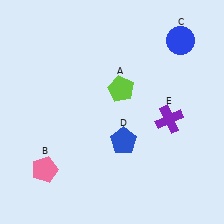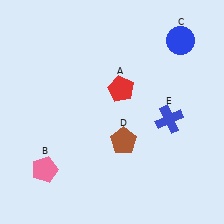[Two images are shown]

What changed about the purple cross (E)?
In Image 1, E is purple. In Image 2, it changed to blue.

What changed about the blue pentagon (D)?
In Image 1, D is blue. In Image 2, it changed to brown.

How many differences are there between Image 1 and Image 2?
There are 3 differences between the two images.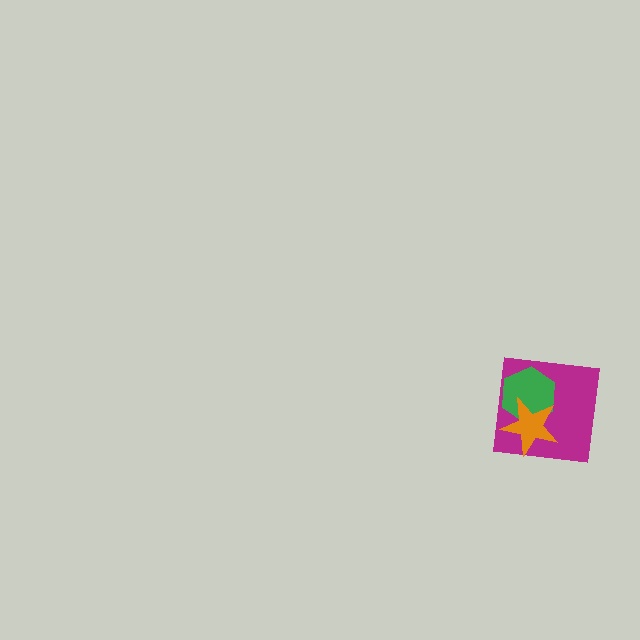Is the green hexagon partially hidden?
Yes, it is partially covered by another shape.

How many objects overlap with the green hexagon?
2 objects overlap with the green hexagon.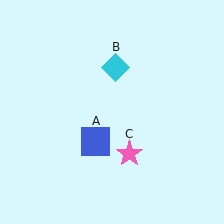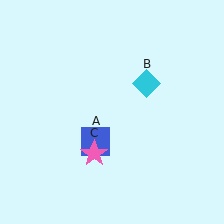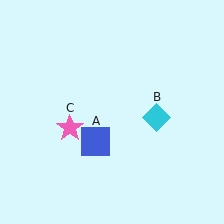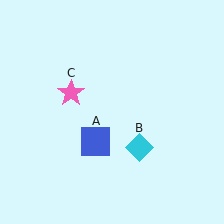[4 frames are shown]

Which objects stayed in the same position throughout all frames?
Blue square (object A) remained stationary.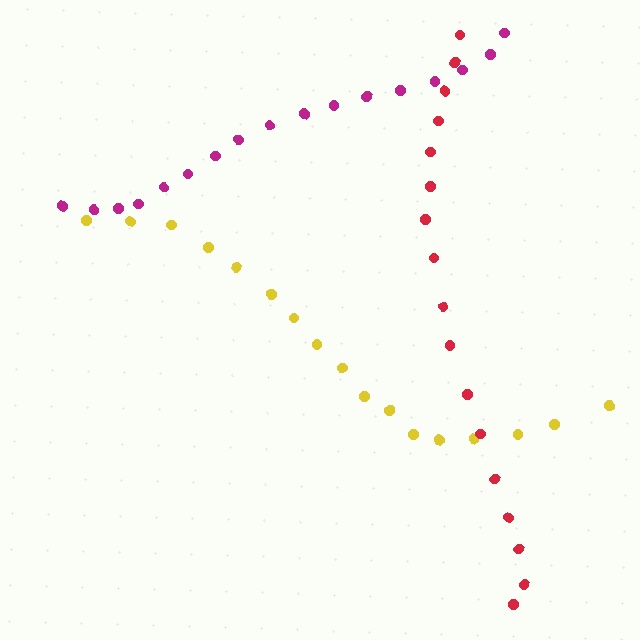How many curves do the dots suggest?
There are 3 distinct paths.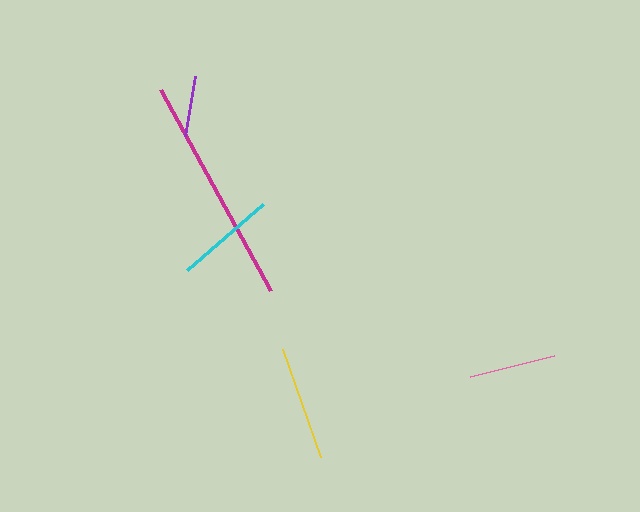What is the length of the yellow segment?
The yellow segment is approximately 115 pixels long.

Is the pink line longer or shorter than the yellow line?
The yellow line is longer than the pink line.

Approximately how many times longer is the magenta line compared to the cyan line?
The magenta line is approximately 2.3 times the length of the cyan line.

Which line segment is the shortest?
The purple line is the shortest at approximately 62 pixels.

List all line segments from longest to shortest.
From longest to shortest: magenta, yellow, cyan, pink, purple.